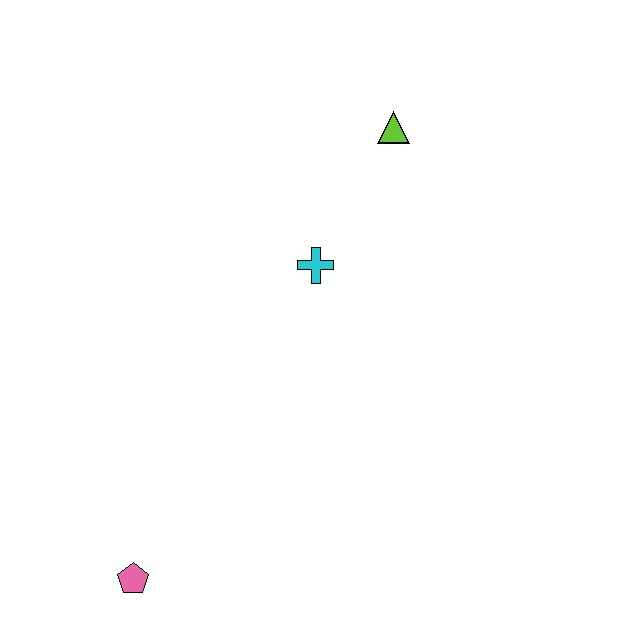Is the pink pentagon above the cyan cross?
No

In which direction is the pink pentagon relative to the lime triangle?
The pink pentagon is below the lime triangle.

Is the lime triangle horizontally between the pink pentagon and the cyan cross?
No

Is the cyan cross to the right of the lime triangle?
No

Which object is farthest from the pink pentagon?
The lime triangle is farthest from the pink pentagon.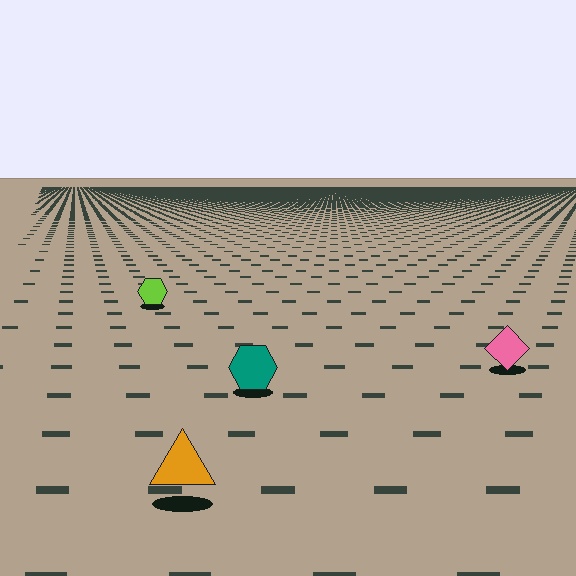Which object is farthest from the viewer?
The lime hexagon is farthest from the viewer. It appears smaller and the ground texture around it is denser.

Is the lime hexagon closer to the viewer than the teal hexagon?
No. The teal hexagon is closer — you can tell from the texture gradient: the ground texture is coarser near it.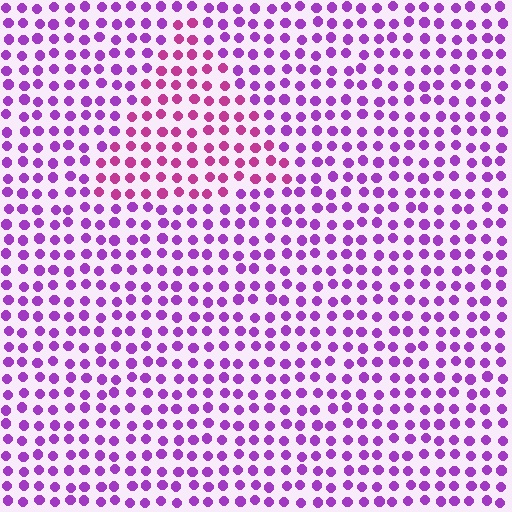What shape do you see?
I see a triangle.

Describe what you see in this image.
The image is filled with small purple elements in a uniform arrangement. A triangle-shaped region is visible where the elements are tinted to a slightly different hue, forming a subtle color boundary.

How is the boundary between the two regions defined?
The boundary is defined purely by a slight shift in hue (about 34 degrees). Spacing, size, and orientation are identical on both sides.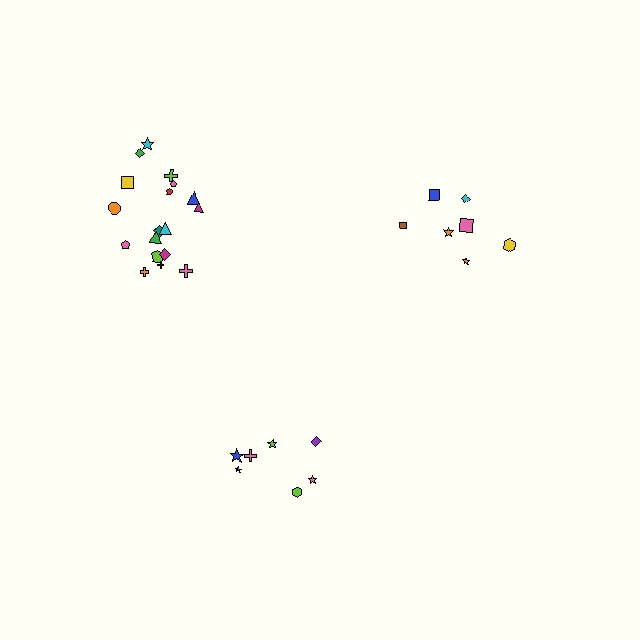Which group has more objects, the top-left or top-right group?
The top-left group.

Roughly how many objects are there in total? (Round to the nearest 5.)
Roughly 30 objects in total.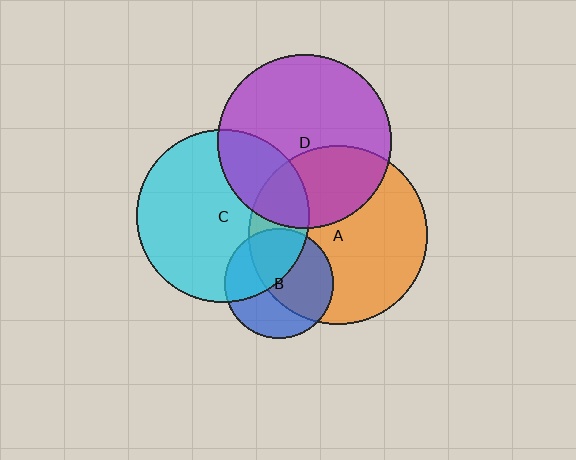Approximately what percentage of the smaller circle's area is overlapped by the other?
Approximately 40%.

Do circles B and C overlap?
Yes.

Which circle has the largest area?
Circle A (orange).